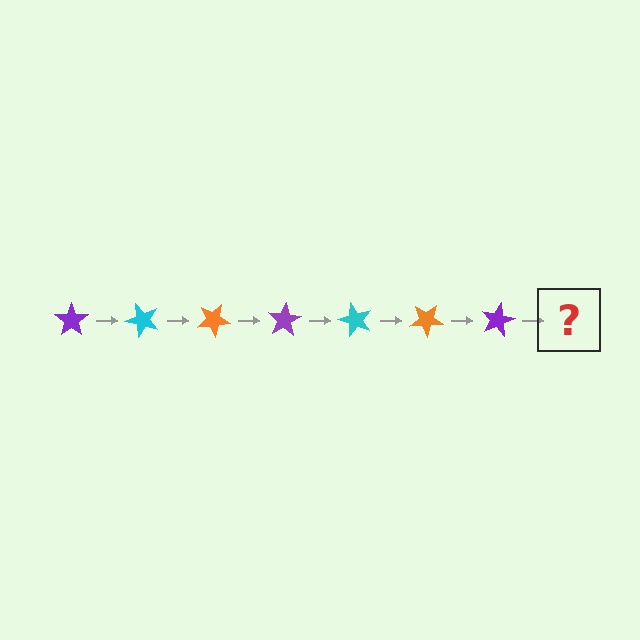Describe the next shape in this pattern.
It should be a cyan star, rotated 350 degrees from the start.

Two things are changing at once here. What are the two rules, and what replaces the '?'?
The two rules are that it rotates 50 degrees each step and the color cycles through purple, cyan, and orange. The '?' should be a cyan star, rotated 350 degrees from the start.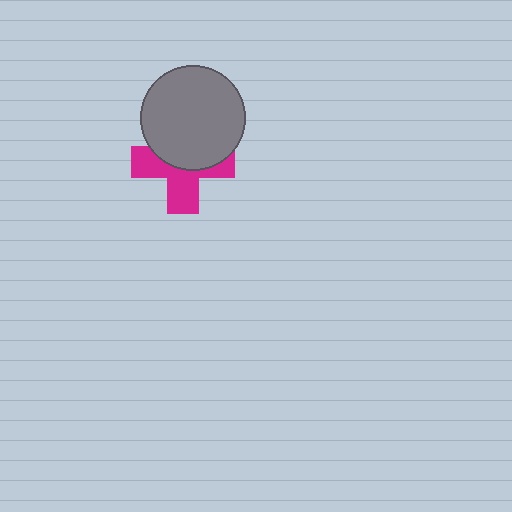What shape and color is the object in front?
The object in front is a gray circle.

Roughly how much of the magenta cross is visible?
About half of it is visible (roughly 51%).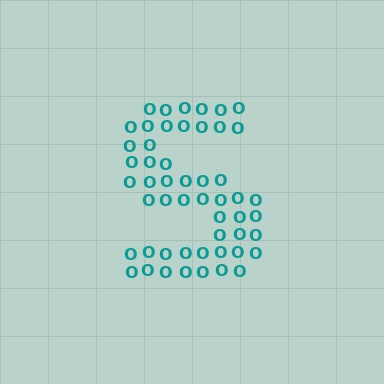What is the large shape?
The large shape is the letter S.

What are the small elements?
The small elements are letter O's.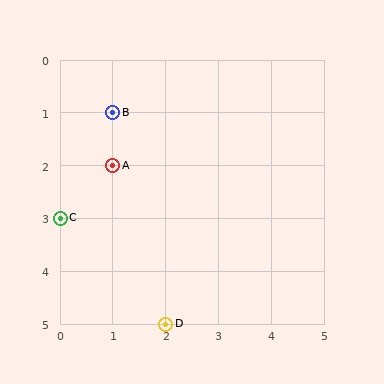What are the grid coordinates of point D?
Point D is at grid coordinates (2, 5).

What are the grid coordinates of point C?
Point C is at grid coordinates (0, 3).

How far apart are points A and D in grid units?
Points A and D are 1 column and 3 rows apart (about 3.2 grid units diagonally).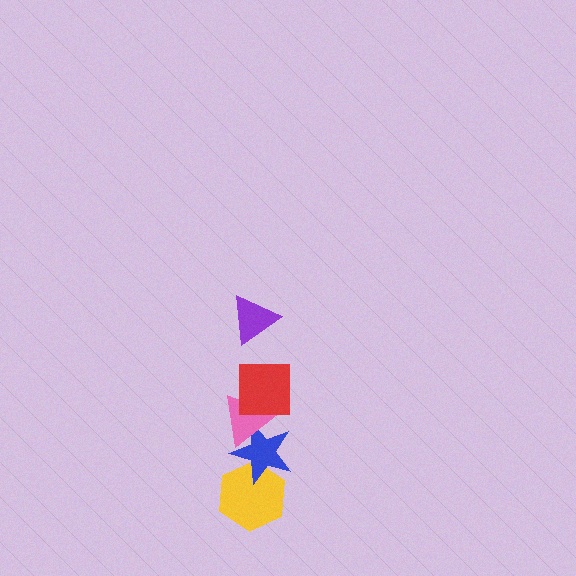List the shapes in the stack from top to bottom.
From top to bottom: the purple triangle, the red square, the pink triangle, the blue star, the yellow hexagon.